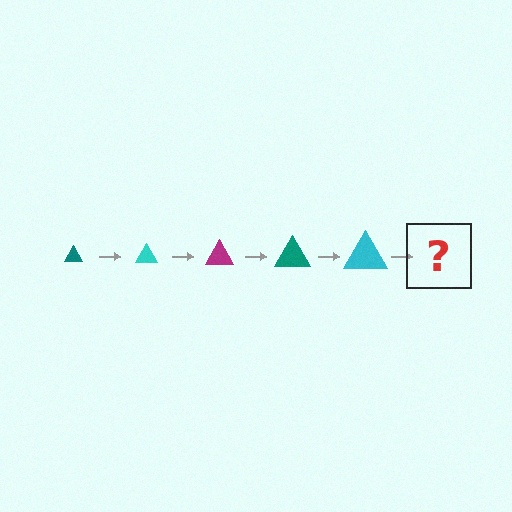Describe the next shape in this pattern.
It should be a magenta triangle, larger than the previous one.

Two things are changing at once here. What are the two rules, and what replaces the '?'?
The two rules are that the triangle grows larger each step and the color cycles through teal, cyan, and magenta. The '?' should be a magenta triangle, larger than the previous one.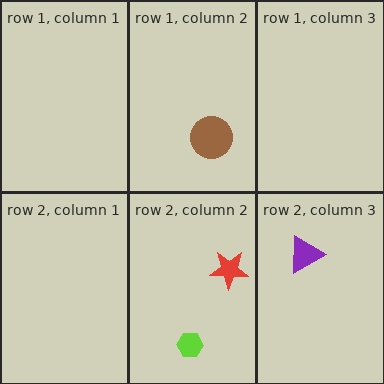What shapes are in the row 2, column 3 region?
The purple triangle.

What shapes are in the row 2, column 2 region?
The lime hexagon, the red star.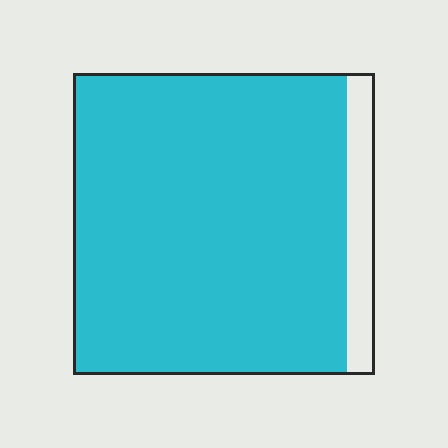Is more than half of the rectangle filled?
Yes.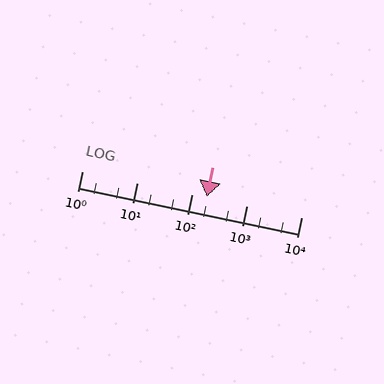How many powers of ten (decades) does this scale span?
The scale spans 4 decades, from 1 to 10000.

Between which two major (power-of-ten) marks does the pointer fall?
The pointer is between 100 and 1000.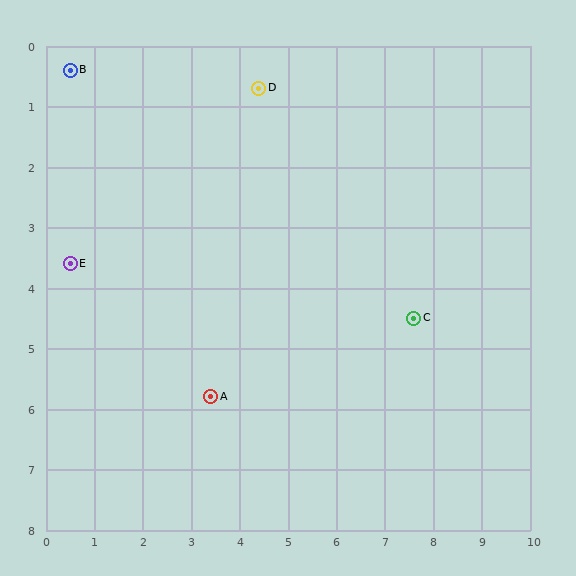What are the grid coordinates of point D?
Point D is at approximately (4.4, 0.7).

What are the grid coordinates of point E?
Point E is at approximately (0.5, 3.6).